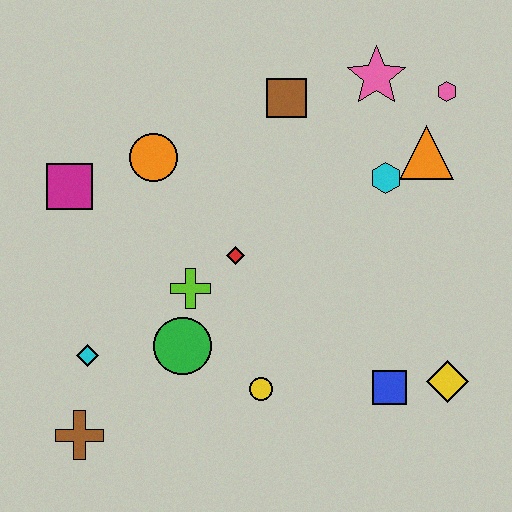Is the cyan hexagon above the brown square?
No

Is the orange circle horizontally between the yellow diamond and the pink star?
No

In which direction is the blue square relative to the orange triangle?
The blue square is below the orange triangle.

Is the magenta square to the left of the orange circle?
Yes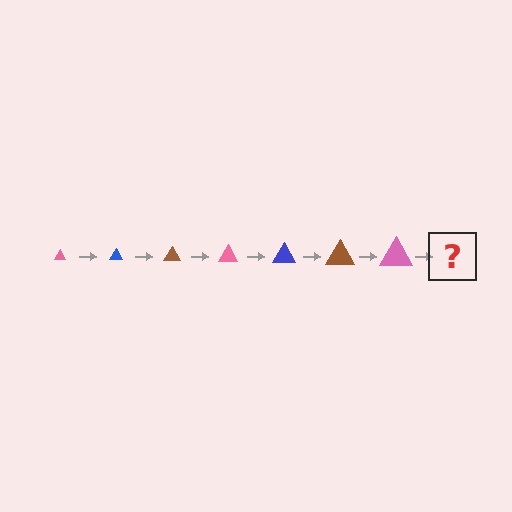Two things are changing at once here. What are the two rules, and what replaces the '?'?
The two rules are that the triangle grows larger each step and the color cycles through pink, blue, and brown. The '?' should be a blue triangle, larger than the previous one.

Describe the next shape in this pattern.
It should be a blue triangle, larger than the previous one.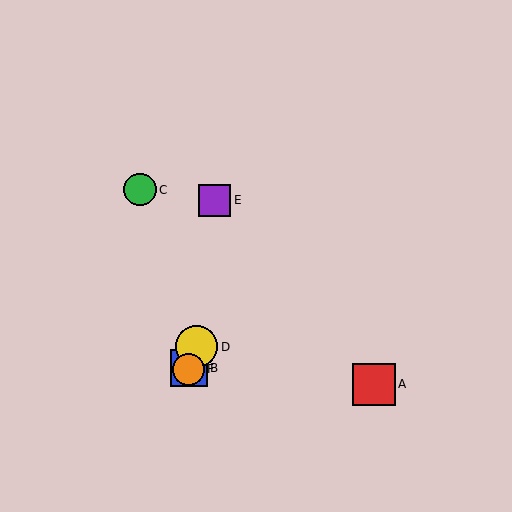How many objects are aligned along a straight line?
3 objects (B, D, F) are aligned along a straight line.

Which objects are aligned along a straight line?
Objects B, D, F are aligned along a straight line.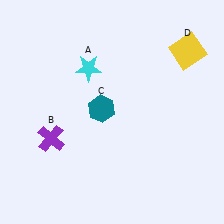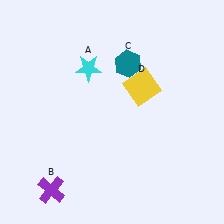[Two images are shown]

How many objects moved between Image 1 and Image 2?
3 objects moved between the two images.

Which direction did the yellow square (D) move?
The yellow square (D) moved left.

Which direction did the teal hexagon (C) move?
The teal hexagon (C) moved up.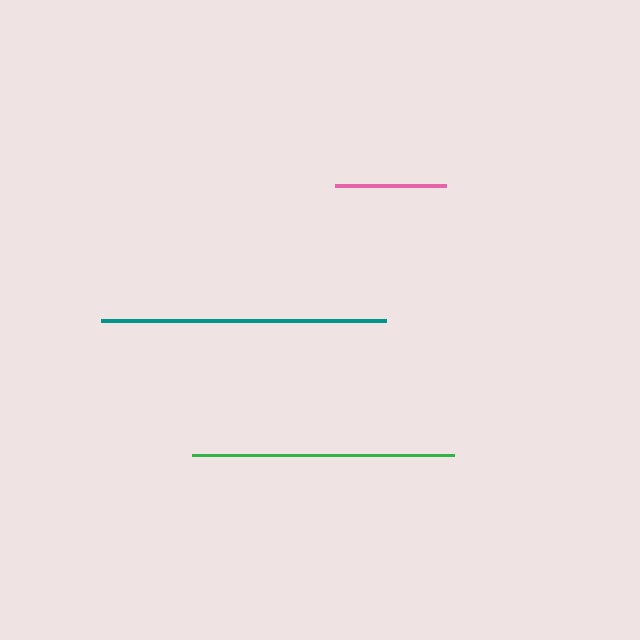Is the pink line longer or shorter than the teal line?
The teal line is longer than the pink line.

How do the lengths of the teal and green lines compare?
The teal and green lines are approximately the same length.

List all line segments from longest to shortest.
From longest to shortest: teal, green, pink.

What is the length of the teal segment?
The teal segment is approximately 284 pixels long.